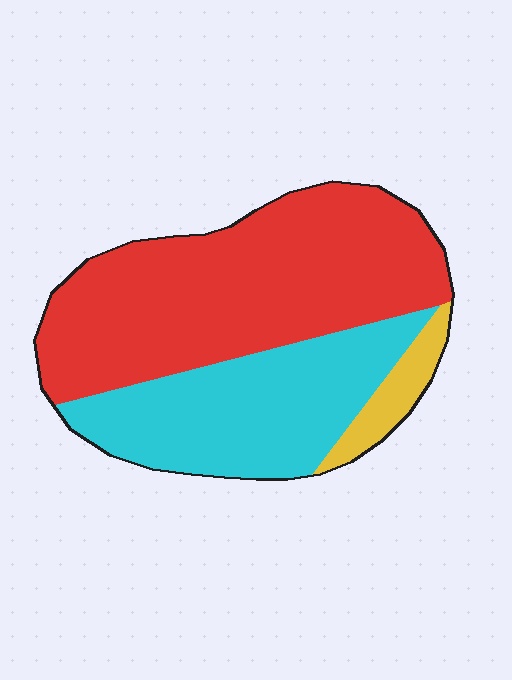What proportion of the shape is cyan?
Cyan covers around 35% of the shape.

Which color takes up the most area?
Red, at roughly 60%.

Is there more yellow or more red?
Red.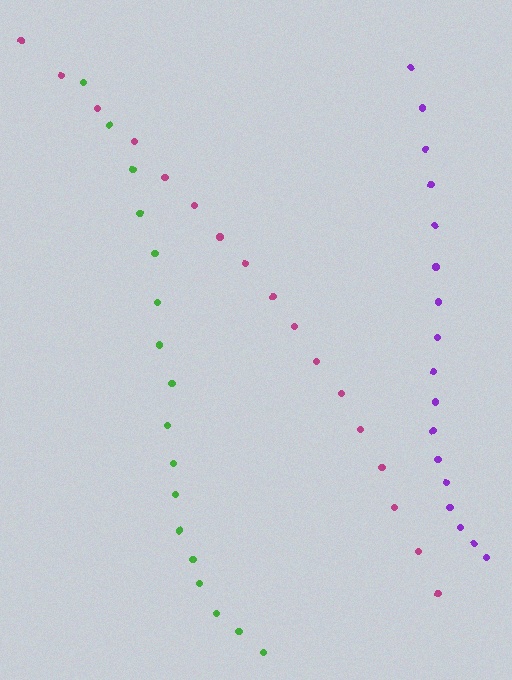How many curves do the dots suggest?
There are 3 distinct paths.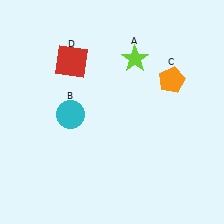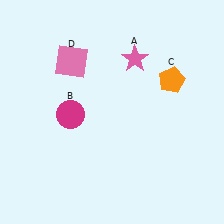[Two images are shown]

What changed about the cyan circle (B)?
In Image 1, B is cyan. In Image 2, it changed to magenta.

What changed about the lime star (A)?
In Image 1, A is lime. In Image 2, it changed to pink.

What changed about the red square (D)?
In Image 1, D is red. In Image 2, it changed to pink.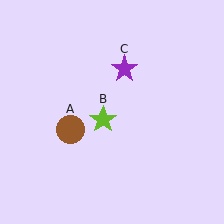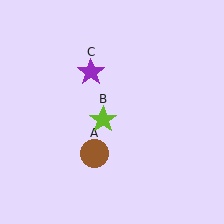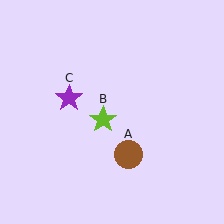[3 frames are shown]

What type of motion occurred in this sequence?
The brown circle (object A), purple star (object C) rotated counterclockwise around the center of the scene.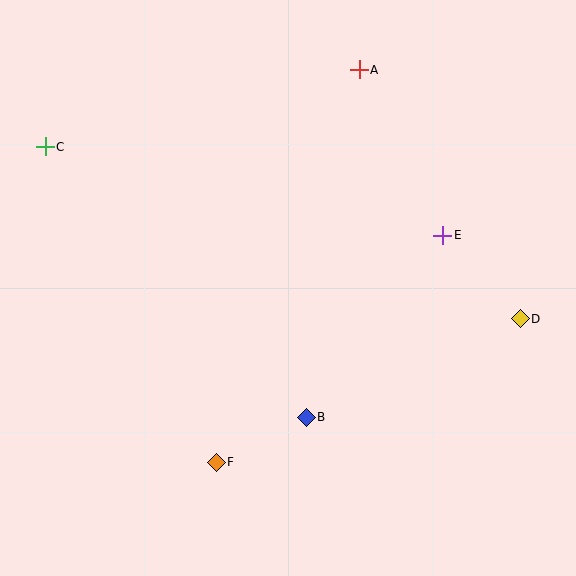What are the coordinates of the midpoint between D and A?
The midpoint between D and A is at (440, 194).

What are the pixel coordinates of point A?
Point A is at (359, 70).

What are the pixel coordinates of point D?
Point D is at (520, 319).